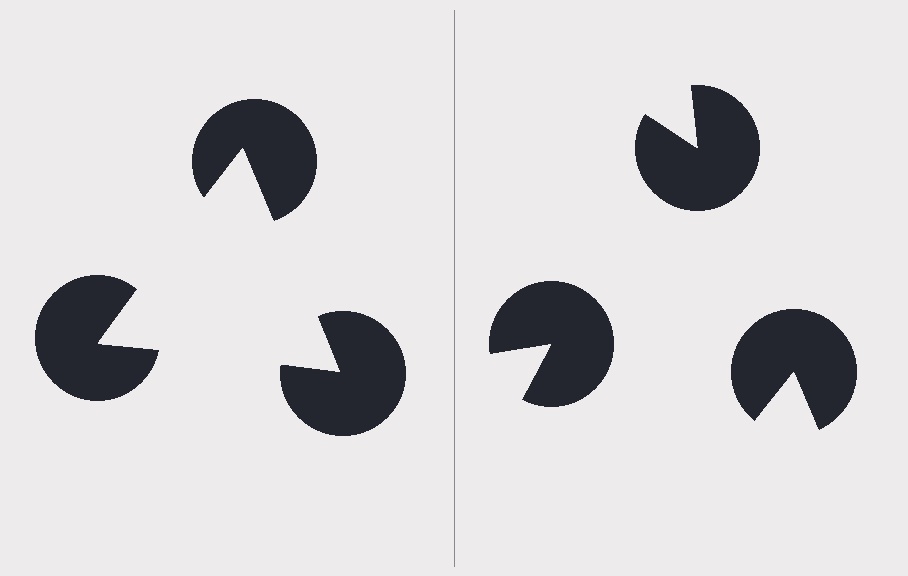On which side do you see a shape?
An illusory triangle appears on the left side. On the right side the wedge cuts are rotated, so no coherent shape forms.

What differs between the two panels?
The pac-man discs are positioned identically on both sides; only the wedge orientations differ. On the left they align to a triangle; on the right they are misaligned.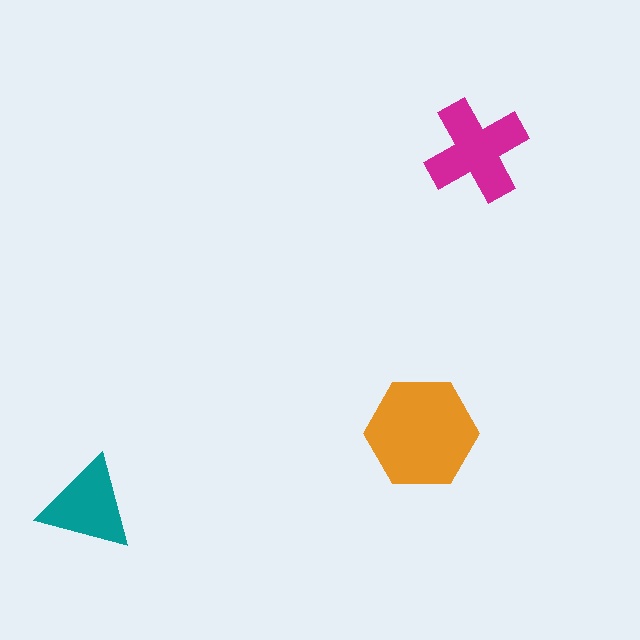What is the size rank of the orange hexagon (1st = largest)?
1st.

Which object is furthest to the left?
The teal triangle is leftmost.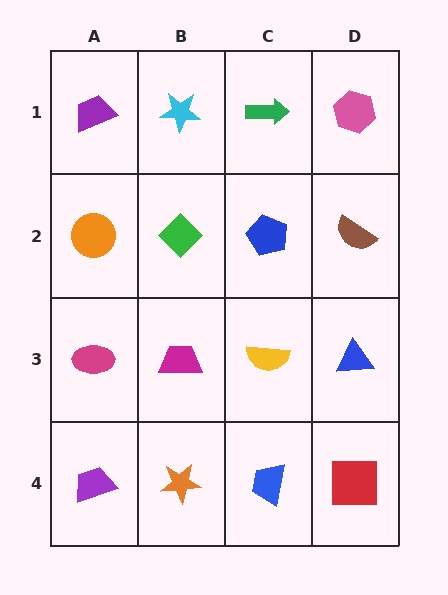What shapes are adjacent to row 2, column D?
A pink hexagon (row 1, column D), a blue triangle (row 3, column D), a blue pentagon (row 2, column C).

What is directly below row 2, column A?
A magenta ellipse.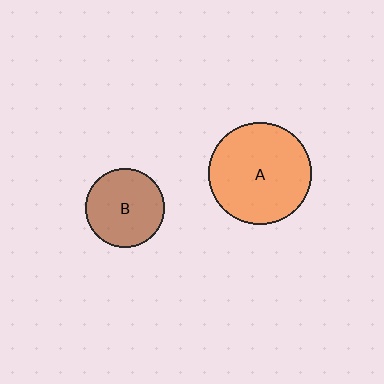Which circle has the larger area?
Circle A (orange).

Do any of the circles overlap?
No, none of the circles overlap.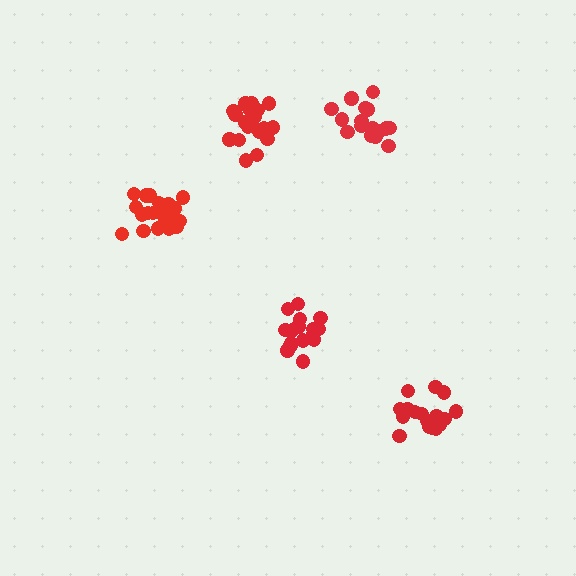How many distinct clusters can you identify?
There are 5 distinct clusters.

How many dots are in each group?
Group 1: 17 dots, Group 2: 21 dots, Group 3: 20 dots, Group 4: 17 dots, Group 5: 16 dots (91 total).